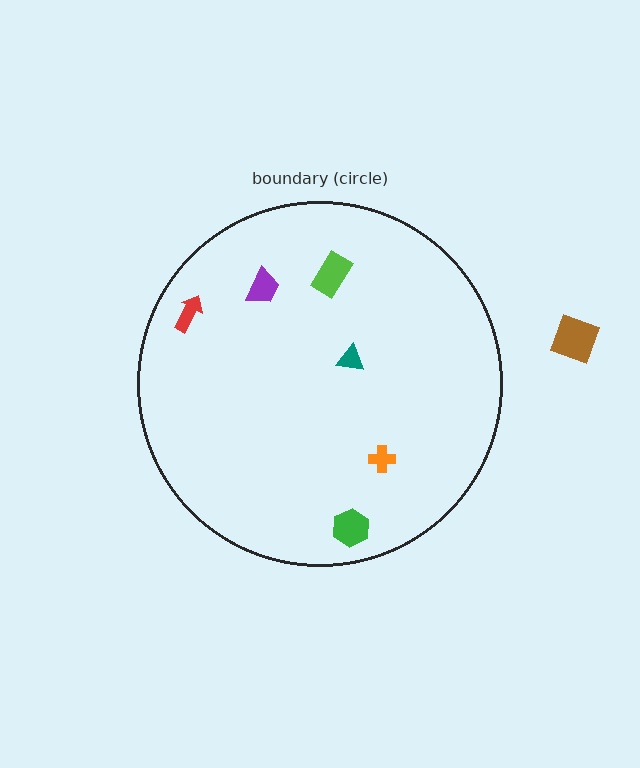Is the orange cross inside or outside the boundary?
Inside.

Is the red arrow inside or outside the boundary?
Inside.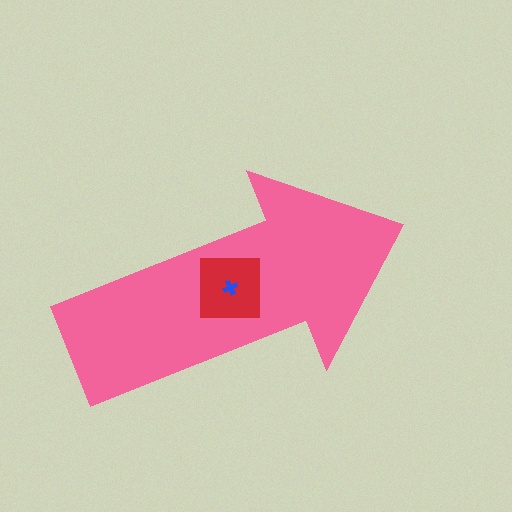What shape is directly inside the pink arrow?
The red square.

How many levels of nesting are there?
3.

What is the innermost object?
The blue cross.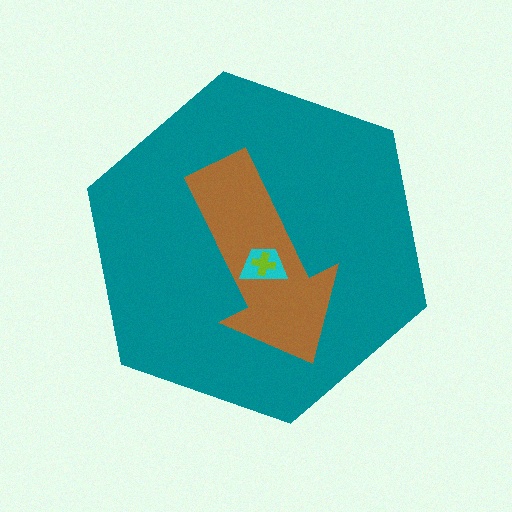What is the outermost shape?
The teal hexagon.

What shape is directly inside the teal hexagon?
The brown arrow.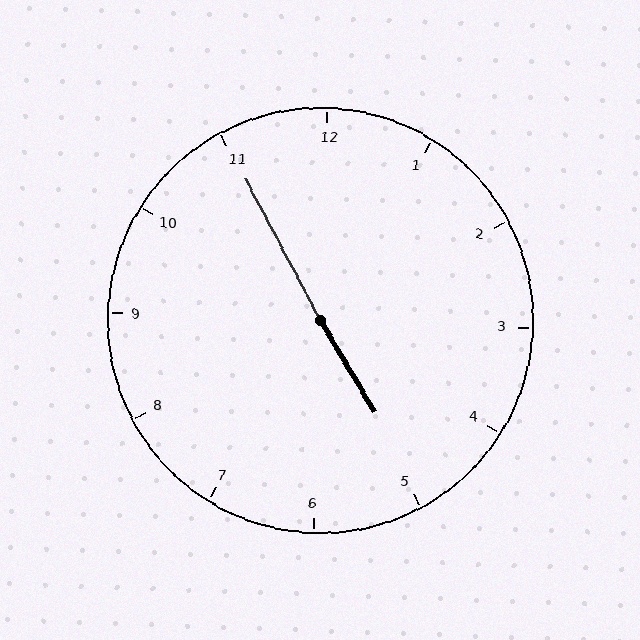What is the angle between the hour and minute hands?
Approximately 178 degrees.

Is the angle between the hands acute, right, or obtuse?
It is obtuse.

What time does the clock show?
4:55.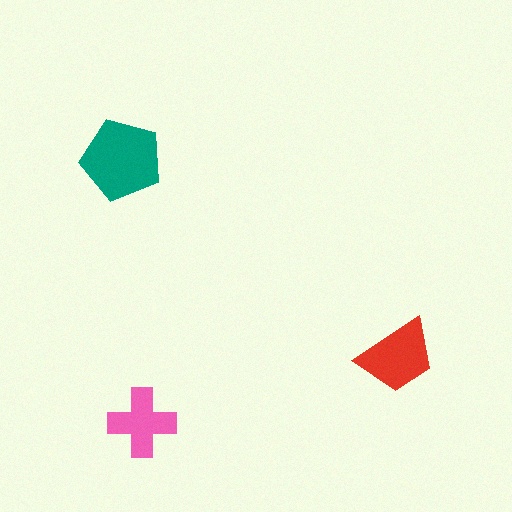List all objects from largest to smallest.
The teal pentagon, the red trapezoid, the pink cross.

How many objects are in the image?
There are 3 objects in the image.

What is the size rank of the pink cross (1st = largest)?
3rd.